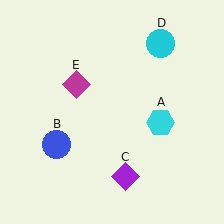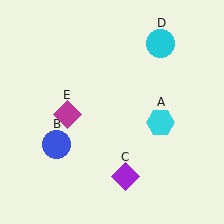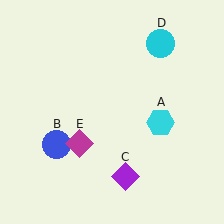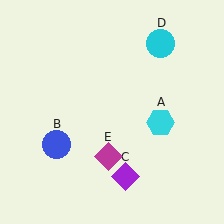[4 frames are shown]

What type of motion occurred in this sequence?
The magenta diamond (object E) rotated counterclockwise around the center of the scene.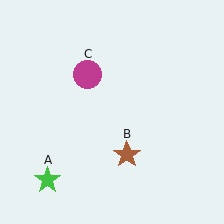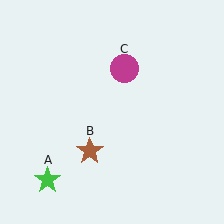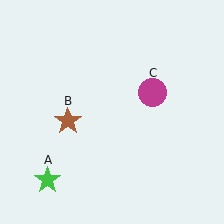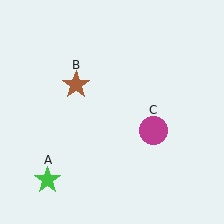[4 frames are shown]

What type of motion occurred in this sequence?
The brown star (object B), magenta circle (object C) rotated clockwise around the center of the scene.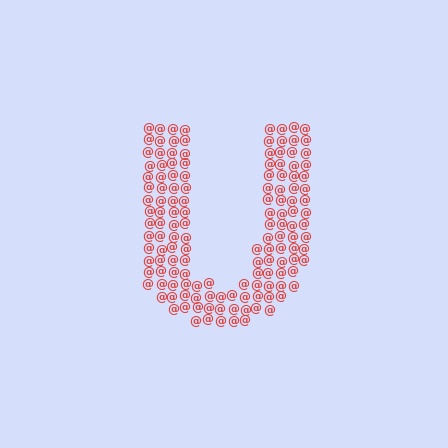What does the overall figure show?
The overall figure shows the letter U.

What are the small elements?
The small elements are at signs.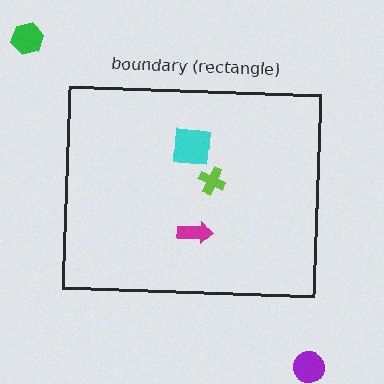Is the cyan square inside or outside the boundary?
Inside.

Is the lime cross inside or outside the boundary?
Inside.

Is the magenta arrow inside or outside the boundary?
Inside.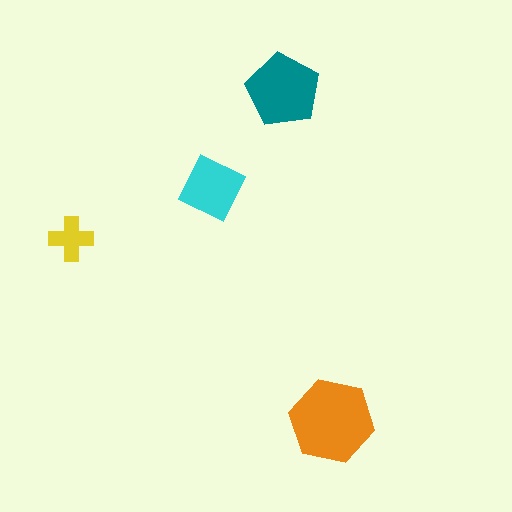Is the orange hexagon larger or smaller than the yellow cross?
Larger.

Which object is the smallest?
The yellow cross.